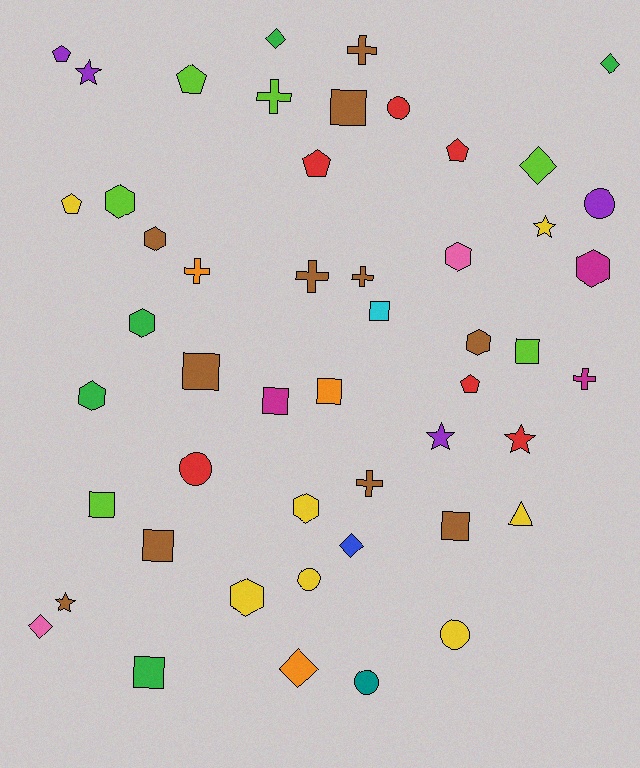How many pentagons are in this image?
There are 6 pentagons.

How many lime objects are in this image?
There are 6 lime objects.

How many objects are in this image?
There are 50 objects.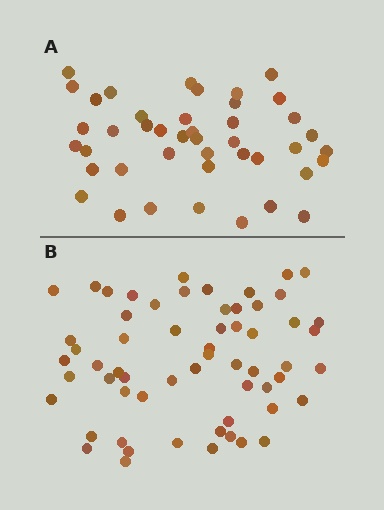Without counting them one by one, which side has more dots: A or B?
Region B (the bottom region) has more dots.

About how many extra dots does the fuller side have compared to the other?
Region B has approximately 15 more dots than region A.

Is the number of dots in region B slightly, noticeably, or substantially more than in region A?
Region B has noticeably more, but not dramatically so. The ratio is roughly 1.4 to 1.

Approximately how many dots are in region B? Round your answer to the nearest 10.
About 60 dots.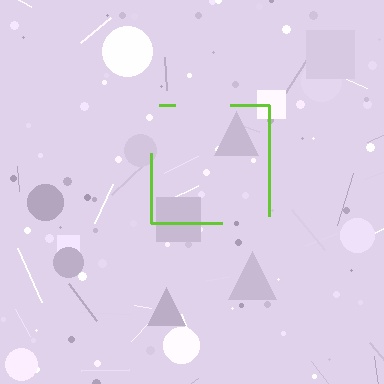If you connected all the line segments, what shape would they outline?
They would outline a square.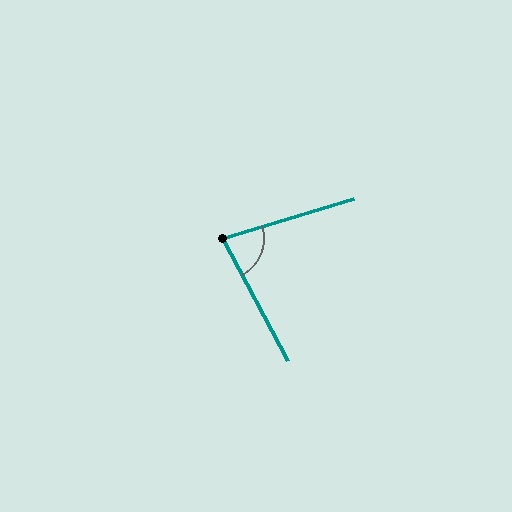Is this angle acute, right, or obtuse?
It is acute.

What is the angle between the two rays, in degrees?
Approximately 79 degrees.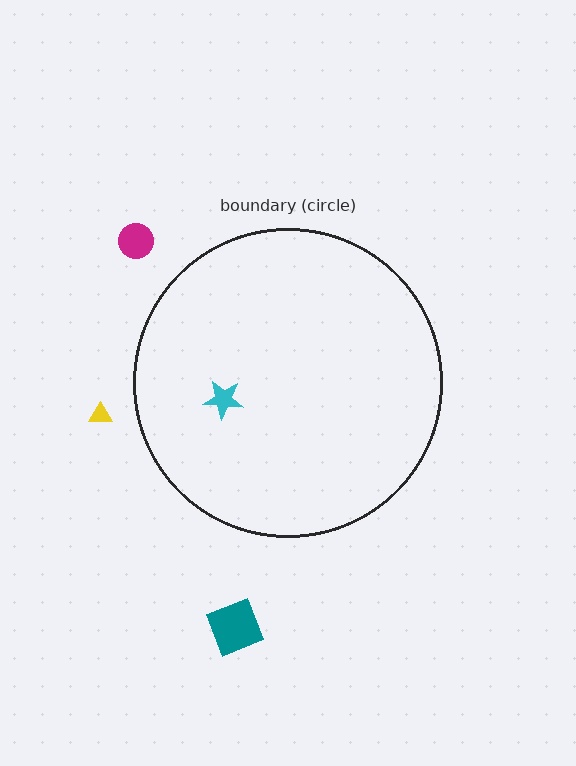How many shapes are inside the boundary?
1 inside, 3 outside.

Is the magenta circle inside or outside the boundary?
Outside.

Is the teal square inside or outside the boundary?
Outside.